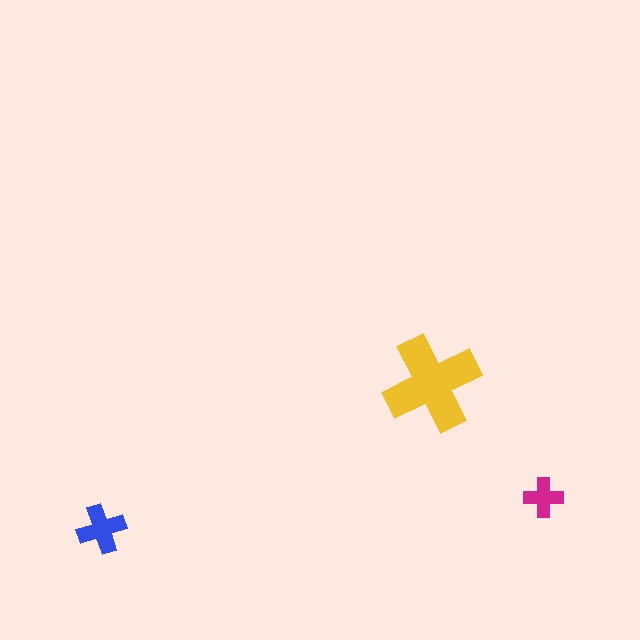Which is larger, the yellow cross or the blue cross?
The yellow one.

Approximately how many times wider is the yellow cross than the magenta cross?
About 2.5 times wider.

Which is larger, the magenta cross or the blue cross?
The blue one.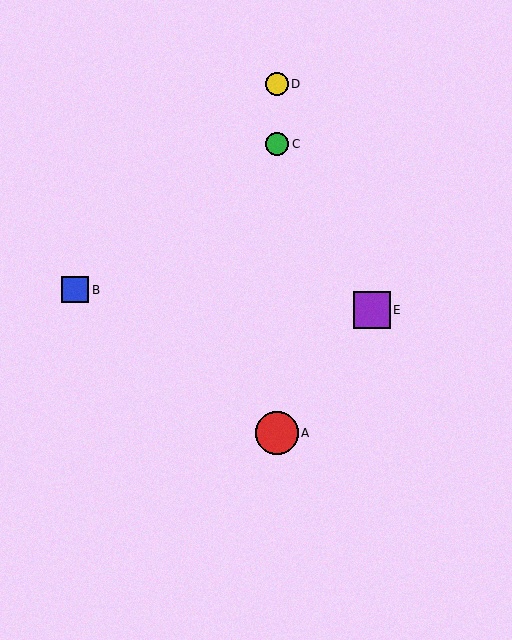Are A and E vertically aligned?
No, A is at x≈277 and E is at x≈372.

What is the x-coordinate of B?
Object B is at x≈75.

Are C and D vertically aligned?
Yes, both are at x≈277.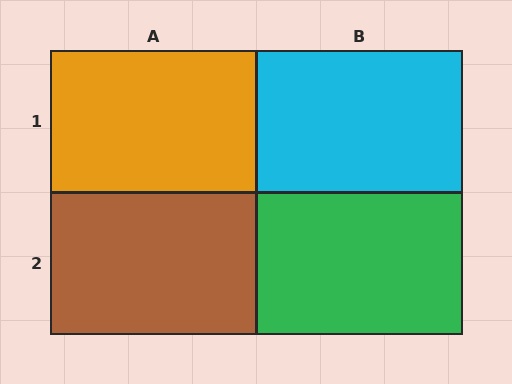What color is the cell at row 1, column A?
Orange.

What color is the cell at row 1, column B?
Cyan.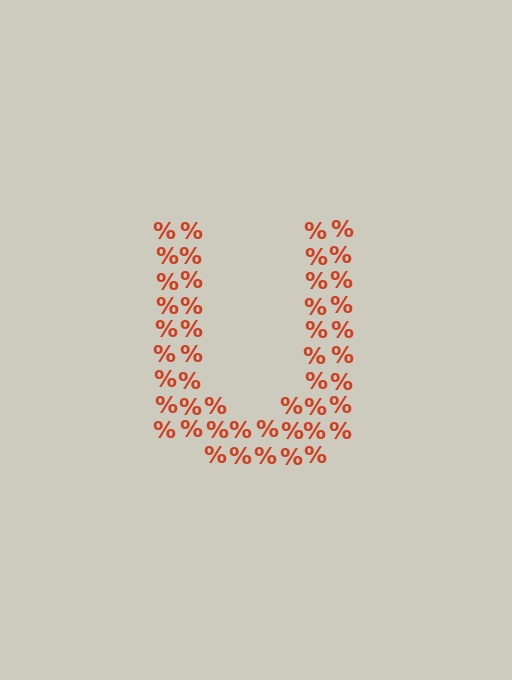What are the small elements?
The small elements are percent signs.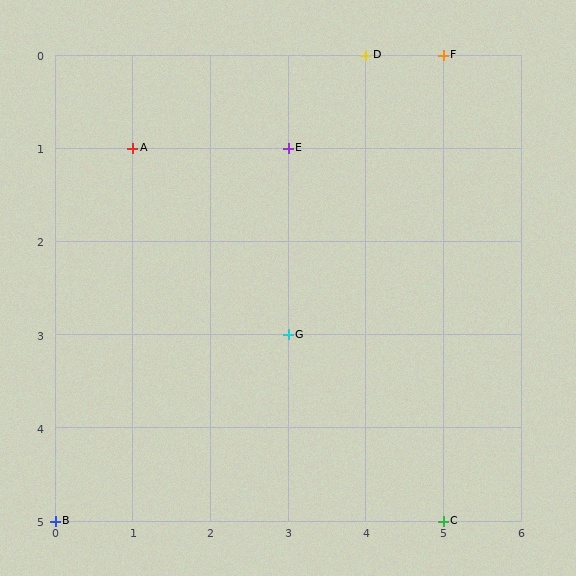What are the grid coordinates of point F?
Point F is at grid coordinates (5, 0).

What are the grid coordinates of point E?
Point E is at grid coordinates (3, 1).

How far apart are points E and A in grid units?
Points E and A are 2 columns apart.